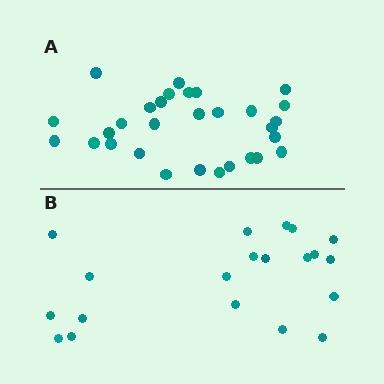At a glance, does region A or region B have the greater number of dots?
Region A (the top region) has more dots.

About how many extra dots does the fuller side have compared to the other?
Region A has roughly 10 or so more dots than region B.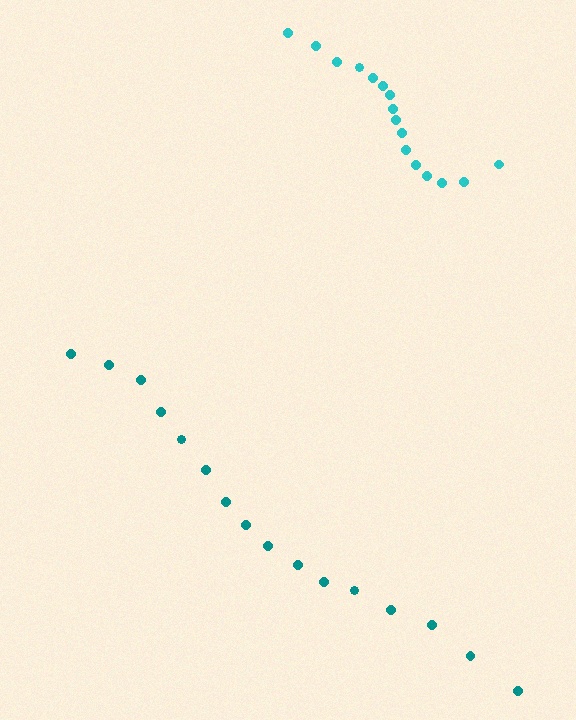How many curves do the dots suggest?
There are 2 distinct paths.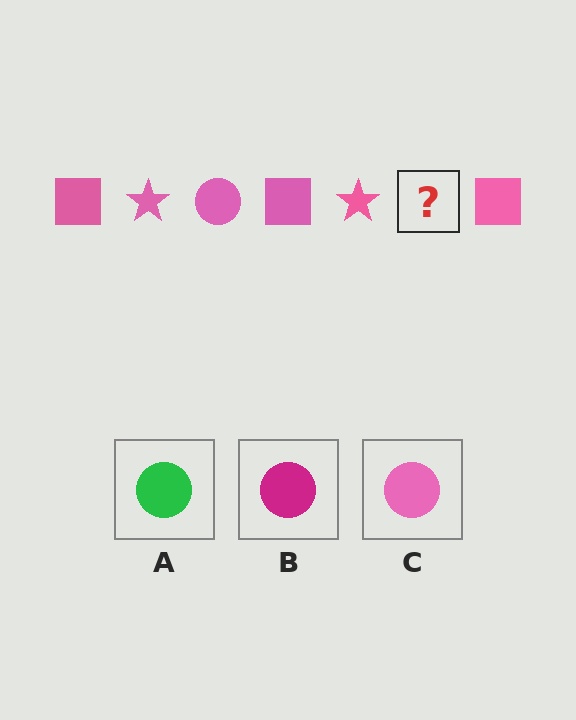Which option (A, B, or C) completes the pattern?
C.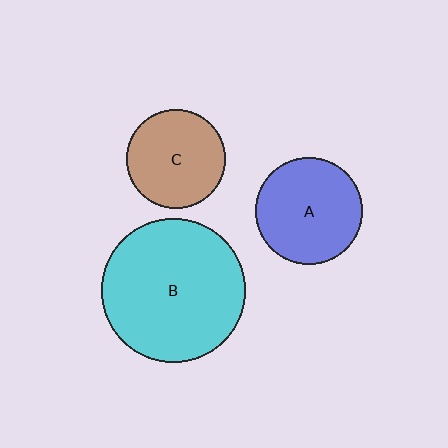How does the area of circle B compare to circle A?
Approximately 1.8 times.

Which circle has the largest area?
Circle B (cyan).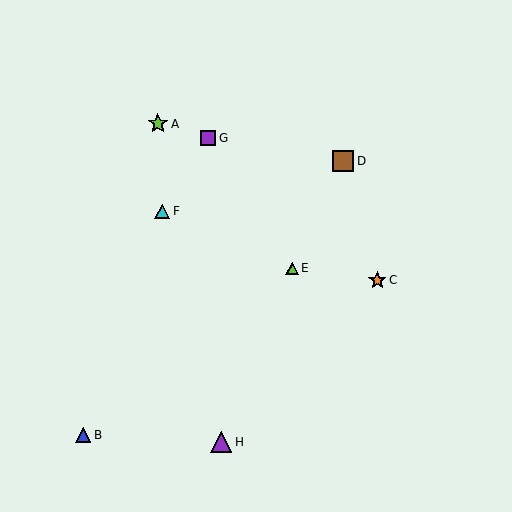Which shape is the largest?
The purple triangle (labeled H) is the largest.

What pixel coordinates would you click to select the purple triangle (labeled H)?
Click at (221, 442) to select the purple triangle H.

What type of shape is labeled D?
Shape D is a brown square.